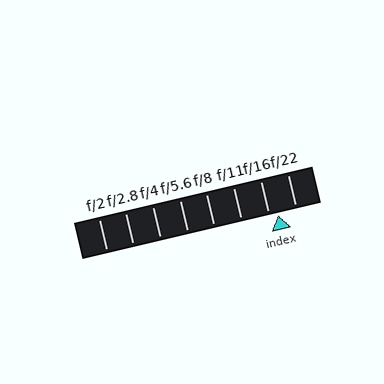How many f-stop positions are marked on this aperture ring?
There are 8 f-stop positions marked.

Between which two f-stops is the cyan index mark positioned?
The index mark is between f/16 and f/22.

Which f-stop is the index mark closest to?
The index mark is closest to f/16.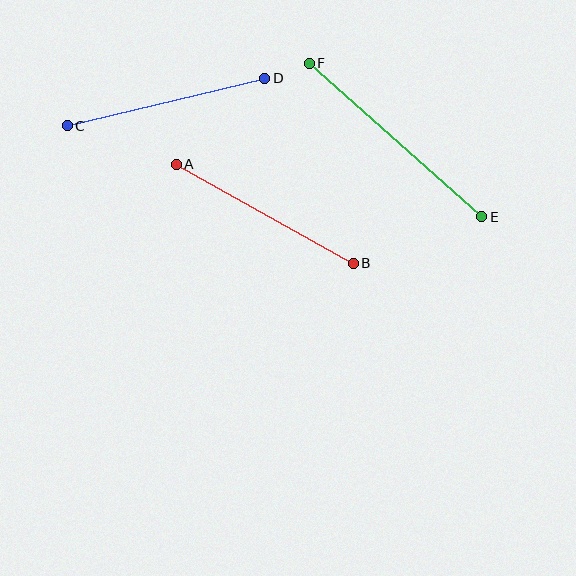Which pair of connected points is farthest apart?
Points E and F are farthest apart.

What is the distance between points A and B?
The distance is approximately 203 pixels.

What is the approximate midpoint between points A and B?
The midpoint is at approximately (265, 214) pixels.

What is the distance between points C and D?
The distance is approximately 204 pixels.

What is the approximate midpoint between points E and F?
The midpoint is at approximately (395, 140) pixels.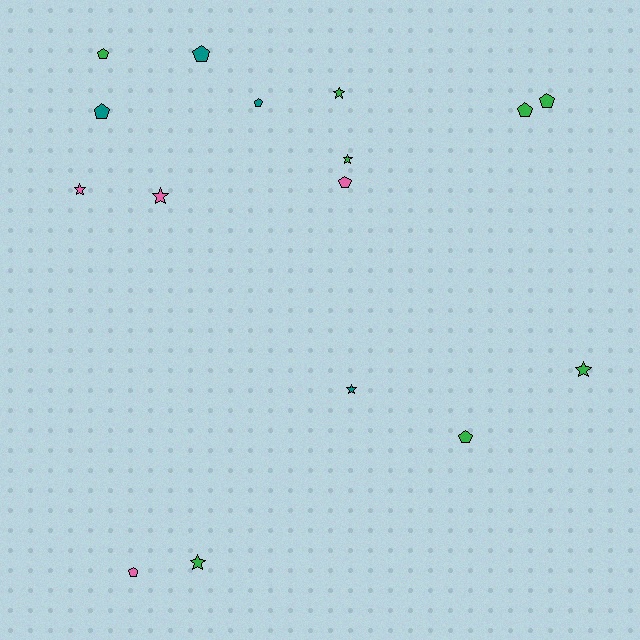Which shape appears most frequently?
Pentagon, with 9 objects.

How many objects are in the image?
There are 16 objects.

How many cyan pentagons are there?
There are no cyan pentagons.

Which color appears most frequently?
Green, with 8 objects.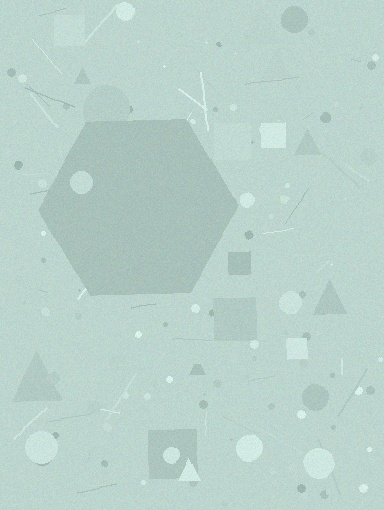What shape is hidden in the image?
A hexagon is hidden in the image.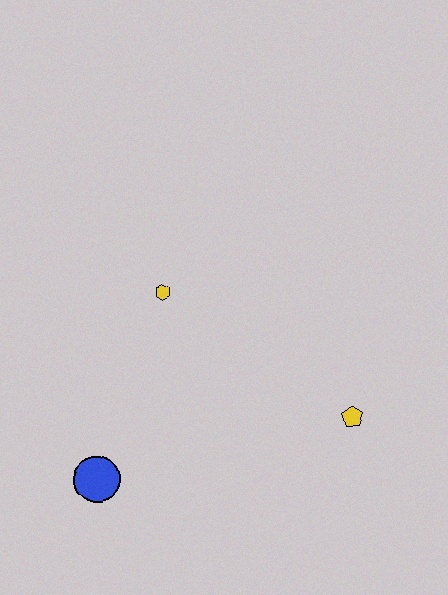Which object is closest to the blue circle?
The yellow hexagon is closest to the blue circle.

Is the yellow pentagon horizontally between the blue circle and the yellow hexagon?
No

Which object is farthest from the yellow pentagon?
The blue circle is farthest from the yellow pentagon.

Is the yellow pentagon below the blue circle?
No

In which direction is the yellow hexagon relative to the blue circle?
The yellow hexagon is above the blue circle.